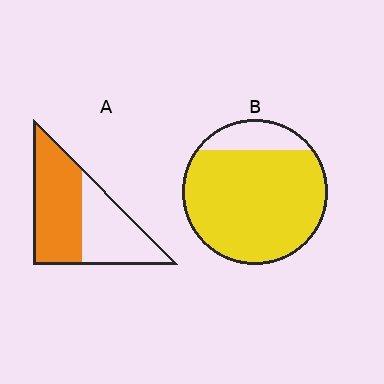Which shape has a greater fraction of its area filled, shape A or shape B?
Shape B.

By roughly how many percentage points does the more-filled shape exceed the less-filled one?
By roughly 30 percentage points (B over A).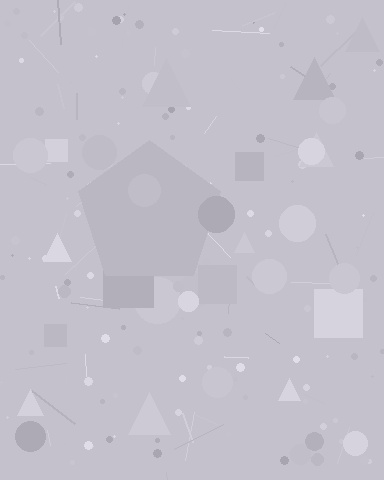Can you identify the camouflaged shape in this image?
The camouflaged shape is a pentagon.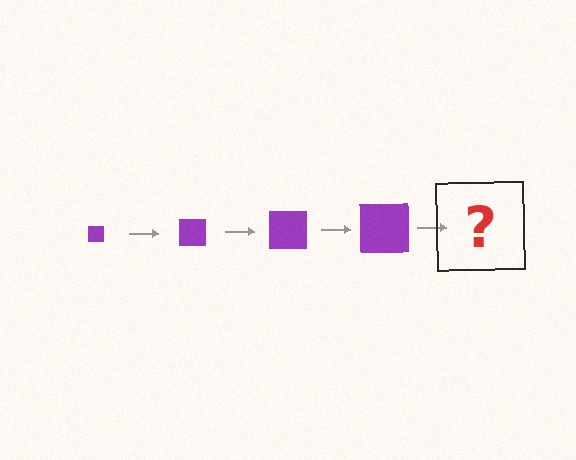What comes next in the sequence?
The next element should be a purple square, larger than the previous one.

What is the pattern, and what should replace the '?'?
The pattern is that the square gets progressively larger each step. The '?' should be a purple square, larger than the previous one.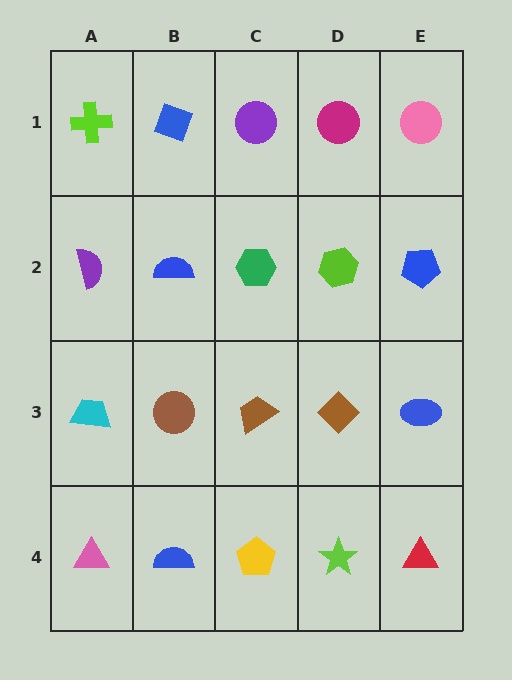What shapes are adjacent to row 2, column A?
A lime cross (row 1, column A), a cyan trapezoid (row 3, column A), a blue semicircle (row 2, column B).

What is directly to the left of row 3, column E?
A brown diamond.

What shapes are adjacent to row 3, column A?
A purple semicircle (row 2, column A), a pink triangle (row 4, column A), a brown circle (row 3, column B).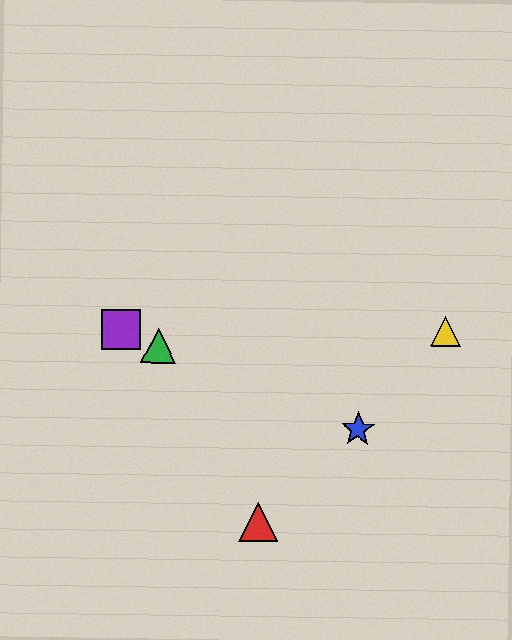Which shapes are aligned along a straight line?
The blue star, the green triangle, the purple square are aligned along a straight line.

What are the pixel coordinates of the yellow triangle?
The yellow triangle is at (445, 331).